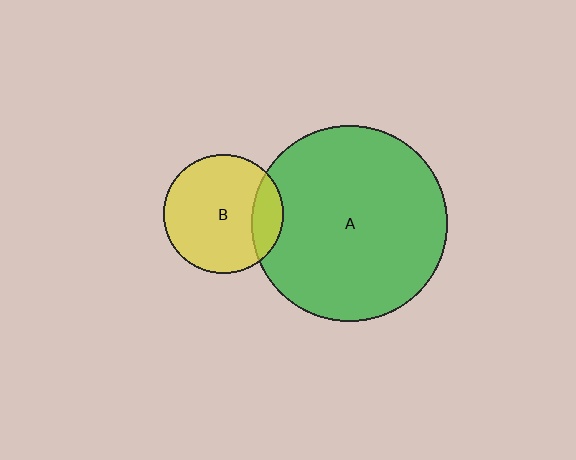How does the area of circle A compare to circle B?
Approximately 2.7 times.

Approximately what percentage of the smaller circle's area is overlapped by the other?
Approximately 15%.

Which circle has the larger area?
Circle A (green).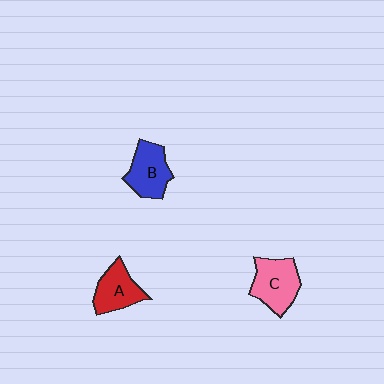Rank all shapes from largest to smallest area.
From largest to smallest: C (pink), B (blue), A (red).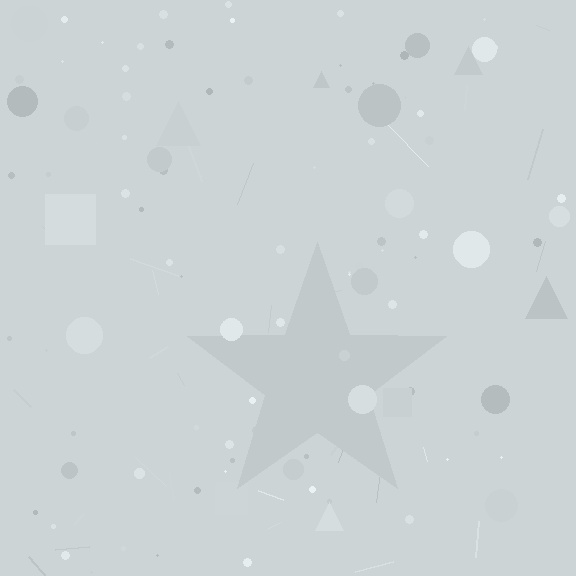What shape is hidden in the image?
A star is hidden in the image.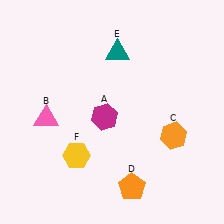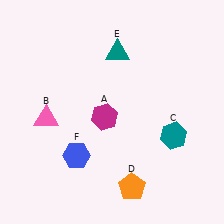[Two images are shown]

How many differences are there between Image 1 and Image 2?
There are 2 differences between the two images.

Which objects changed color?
C changed from orange to teal. F changed from yellow to blue.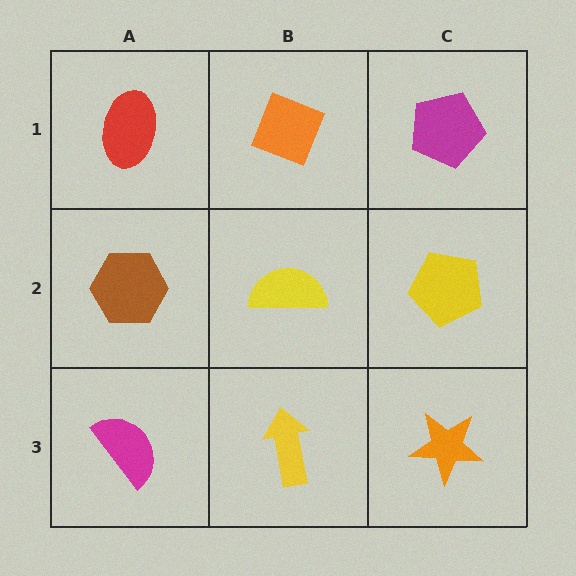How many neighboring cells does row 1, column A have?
2.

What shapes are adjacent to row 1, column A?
A brown hexagon (row 2, column A), an orange diamond (row 1, column B).